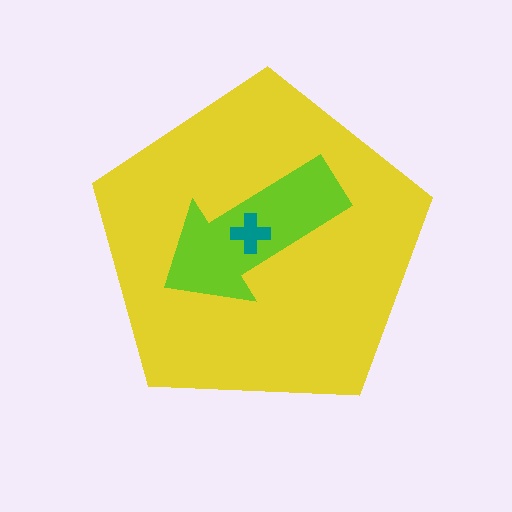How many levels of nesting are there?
3.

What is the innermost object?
The teal cross.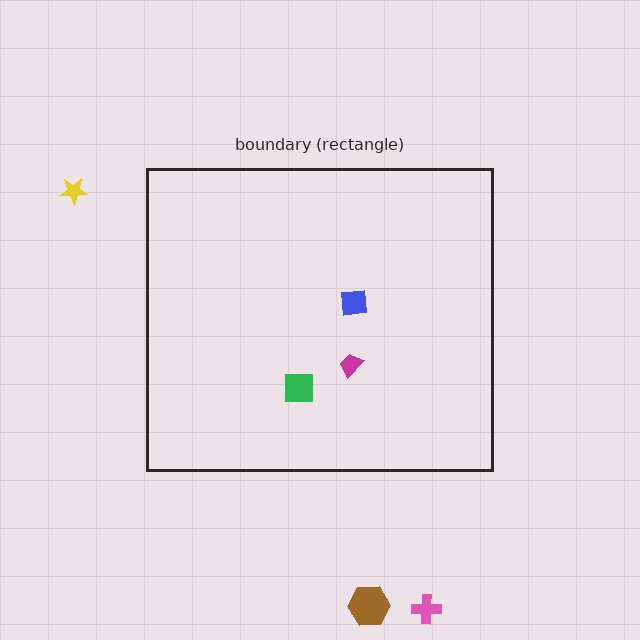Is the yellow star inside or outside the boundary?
Outside.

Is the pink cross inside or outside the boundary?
Outside.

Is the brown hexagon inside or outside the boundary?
Outside.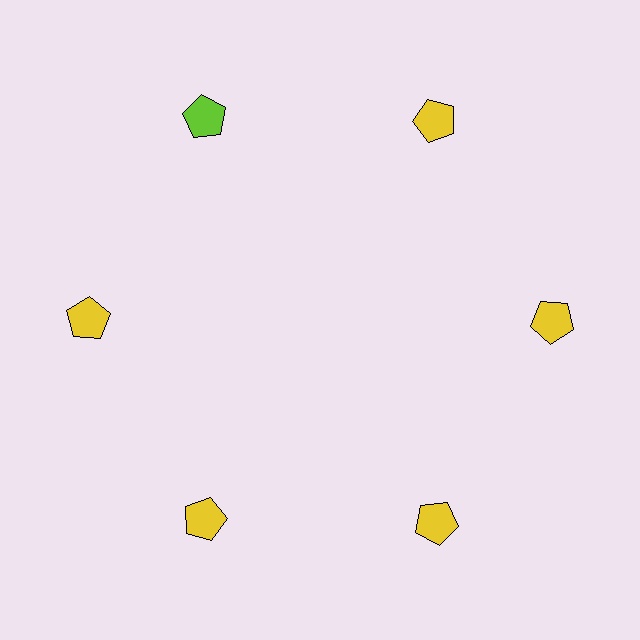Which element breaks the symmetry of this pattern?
The lime pentagon at roughly the 11 o'clock position breaks the symmetry. All other shapes are yellow pentagons.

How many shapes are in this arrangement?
There are 6 shapes arranged in a ring pattern.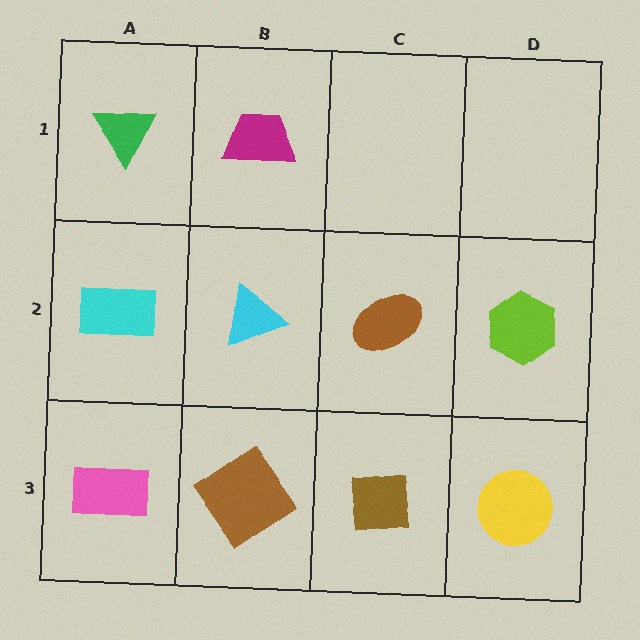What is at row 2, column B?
A cyan triangle.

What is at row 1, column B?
A magenta trapezoid.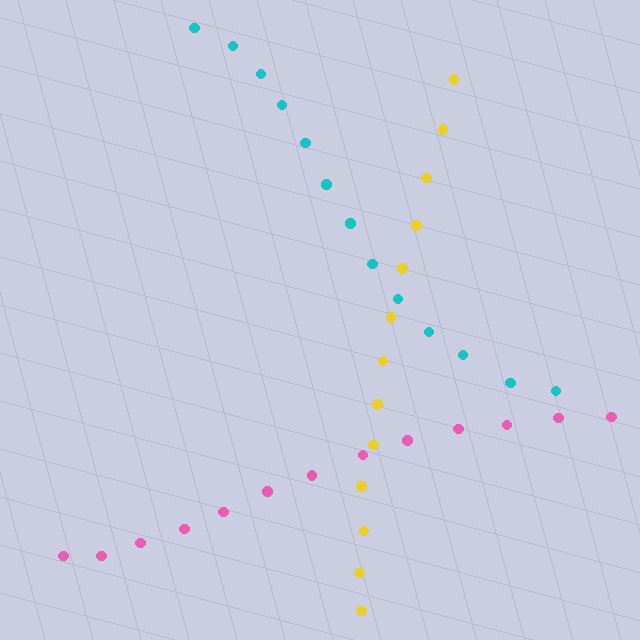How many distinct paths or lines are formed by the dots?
There are 3 distinct paths.